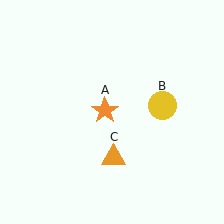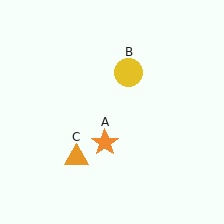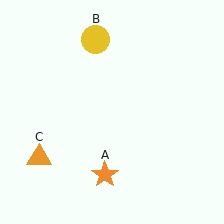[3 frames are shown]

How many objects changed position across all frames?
3 objects changed position: orange star (object A), yellow circle (object B), orange triangle (object C).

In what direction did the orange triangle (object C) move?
The orange triangle (object C) moved left.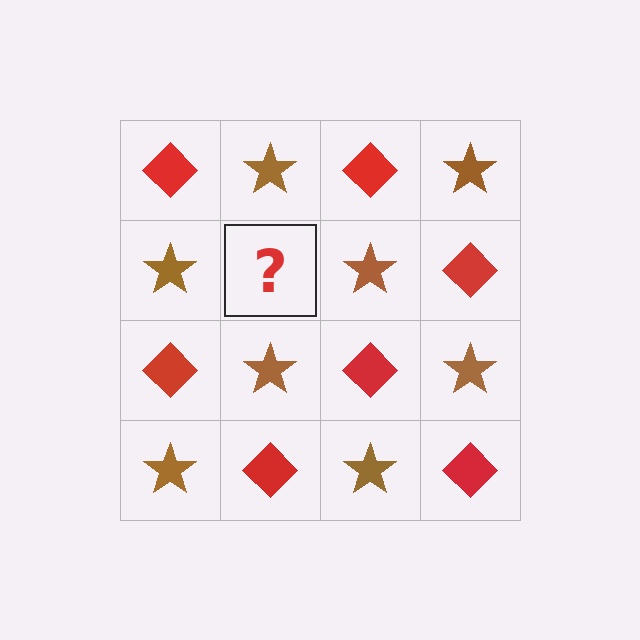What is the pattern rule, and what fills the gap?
The rule is that it alternates red diamond and brown star in a checkerboard pattern. The gap should be filled with a red diamond.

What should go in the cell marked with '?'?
The missing cell should contain a red diamond.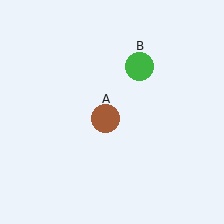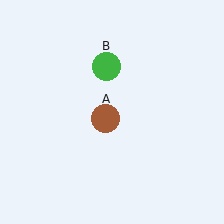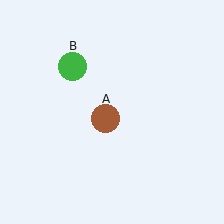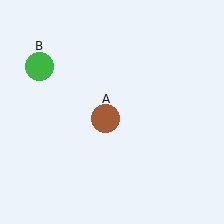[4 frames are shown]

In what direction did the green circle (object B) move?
The green circle (object B) moved left.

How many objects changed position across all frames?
1 object changed position: green circle (object B).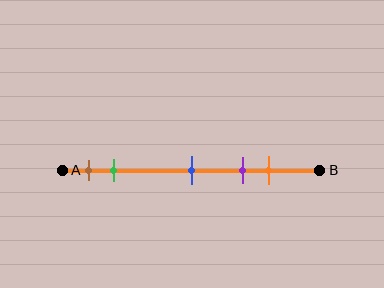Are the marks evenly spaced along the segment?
No, the marks are not evenly spaced.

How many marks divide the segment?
There are 5 marks dividing the segment.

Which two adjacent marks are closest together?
The brown and green marks are the closest adjacent pair.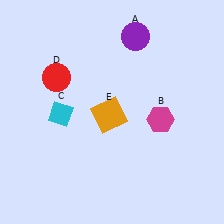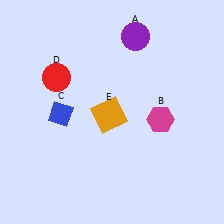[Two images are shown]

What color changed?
The diamond (C) changed from cyan in Image 1 to blue in Image 2.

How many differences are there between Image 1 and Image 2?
There is 1 difference between the two images.